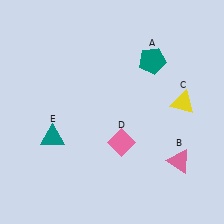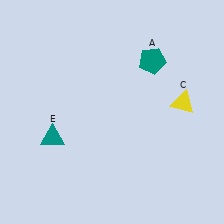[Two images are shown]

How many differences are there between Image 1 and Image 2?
There are 2 differences between the two images.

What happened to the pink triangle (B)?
The pink triangle (B) was removed in Image 2. It was in the bottom-right area of Image 1.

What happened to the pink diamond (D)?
The pink diamond (D) was removed in Image 2. It was in the bottom-right area of Image 1.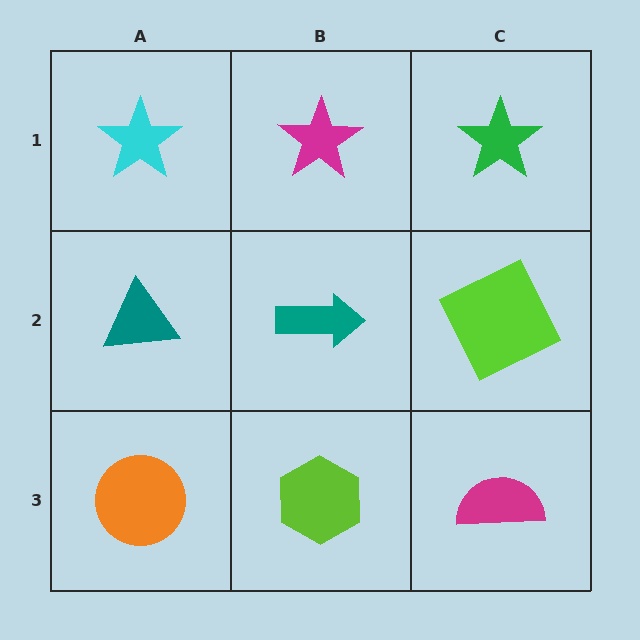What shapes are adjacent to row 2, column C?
A green star (row 1, column C), a magenta semicircle (row 3, column C), a teal arrow (row 2, column B).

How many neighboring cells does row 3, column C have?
2.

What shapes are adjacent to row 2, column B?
A magenta star (row 1, column B), a lime hexagon (row 3, column B), a teal triangle (row 2, column A), a lime square (row 2, column C).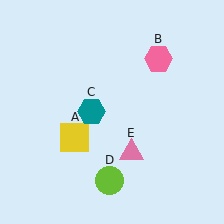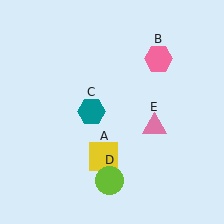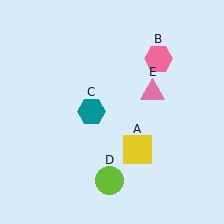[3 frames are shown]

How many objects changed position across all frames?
2 objects changed position: yellow square (object A), pink triangle (object E).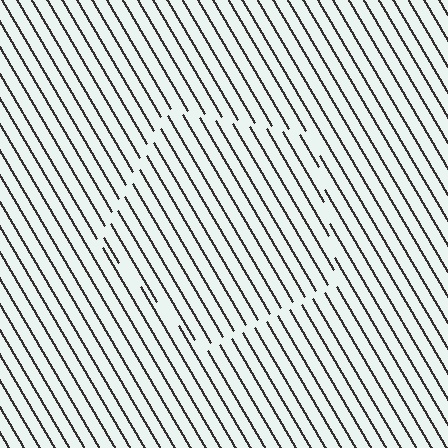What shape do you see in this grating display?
An illusory pentagon. The interior of the shape contains the same grating, shifted by half a period — the contour is defined by the phase discontinuity where line-ends from the inner and outer gratings abut.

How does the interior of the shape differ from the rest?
The interior of the shape contains the same grating, shifted by half a period — the contour is defined by the phase discontinuity where line-ends from the inner and outer gratings abut.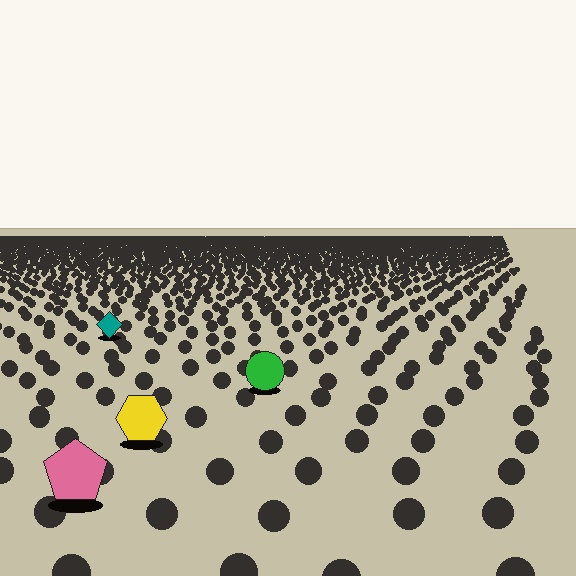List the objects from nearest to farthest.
From nearest to farthest: the pink pentagon, the yellow hexagon, the green circle, the teal diamond.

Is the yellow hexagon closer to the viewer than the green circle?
Yes. The yellow hexagon is closer — you can tell from the texture gradient: the ground texture is coarser near it.